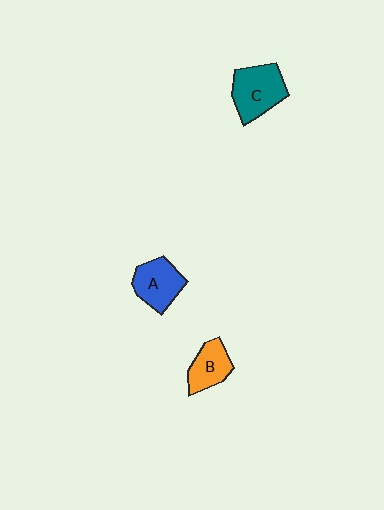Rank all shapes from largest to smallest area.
From largest to smallest: C (teal), A (blue), B (orange).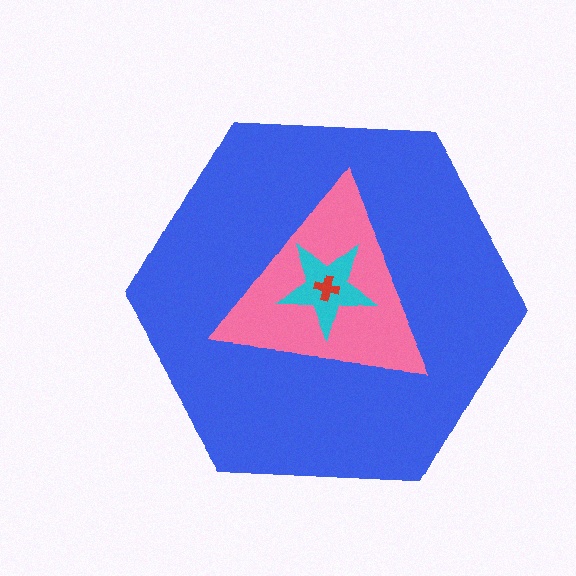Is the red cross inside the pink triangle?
Yes.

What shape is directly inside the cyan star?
The red cross.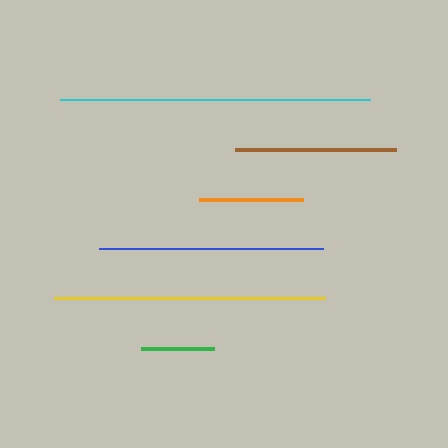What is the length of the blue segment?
The blue segment is approximately 225 pixels long.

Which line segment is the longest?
The cyan line is the longest at approximately 310 pixels.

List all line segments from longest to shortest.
From longest to shortest: cyan, yellow, blue, brown, orange, green.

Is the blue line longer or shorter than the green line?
The blue line is longer than the green line.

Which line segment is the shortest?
The green line is the shortest at approximately 73 pixels.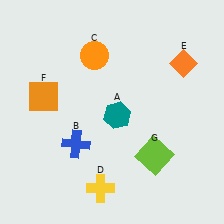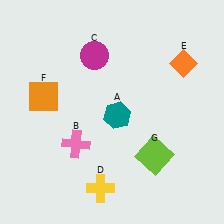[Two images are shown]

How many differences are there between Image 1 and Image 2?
There are 2 differences between the two images.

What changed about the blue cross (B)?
In Image 1, B is blue. In Image 2, it changed to pink.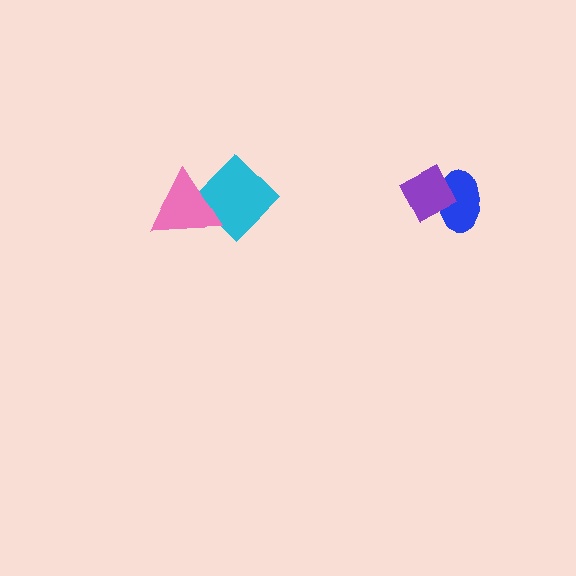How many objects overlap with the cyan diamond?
1 object overlaps with the cyan diamond.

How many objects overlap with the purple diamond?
1 object overlaps with the purple diamond.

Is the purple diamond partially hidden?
No, no other shape covers it.